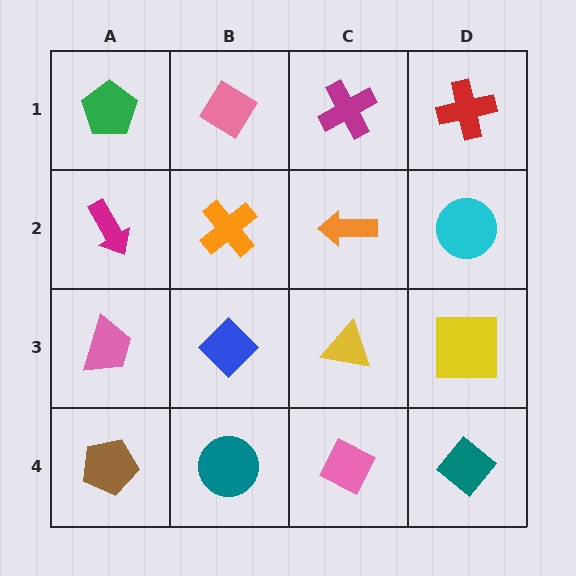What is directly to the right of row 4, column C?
A teal diamond.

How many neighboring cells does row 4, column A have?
2.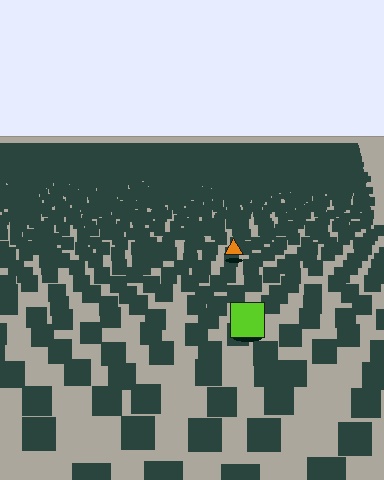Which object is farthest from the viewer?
The orange triangle is farthest from the viewer. It appears smaller and the ground texture around it is denser.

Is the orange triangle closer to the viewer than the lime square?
No. The lime square is closer — you can tell from the texture gradient: the ground texture is coarser near it.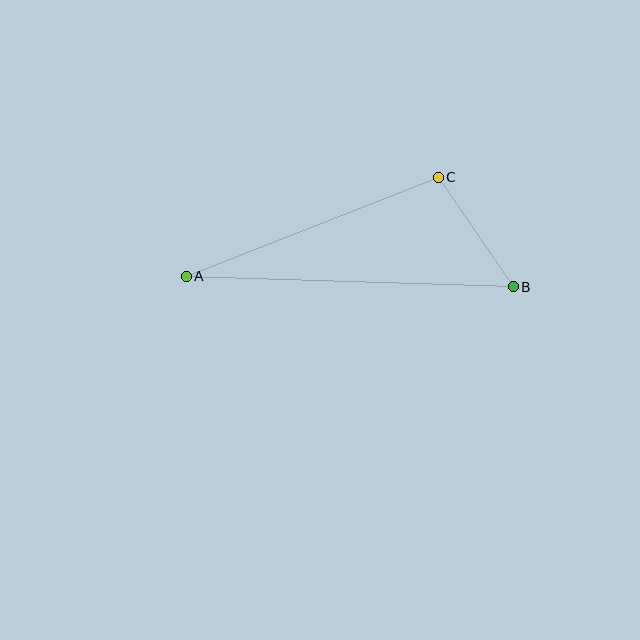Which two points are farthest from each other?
Points A and B are farthest from each other.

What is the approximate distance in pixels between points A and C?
The distance between A and C is approximately 271 pixels.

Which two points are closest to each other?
Points B and C are closest to each other.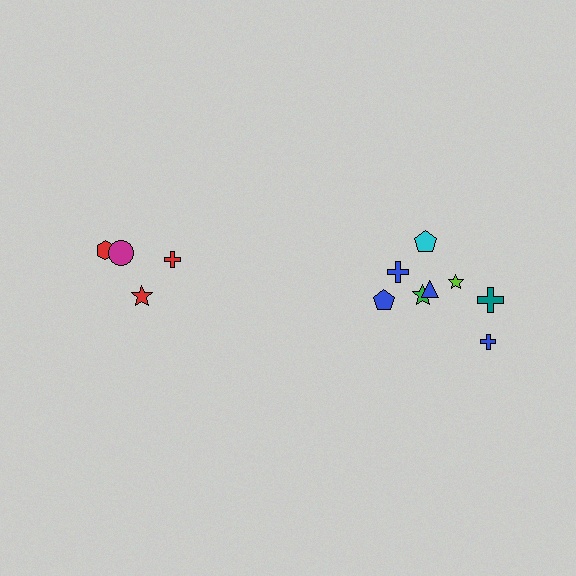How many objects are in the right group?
There are 8 objects.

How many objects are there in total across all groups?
There are 12 objects.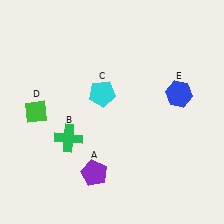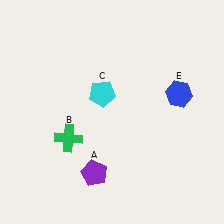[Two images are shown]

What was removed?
The green diamond (D) was removed in Image 2.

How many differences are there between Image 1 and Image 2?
There is 1 difference between the two images.